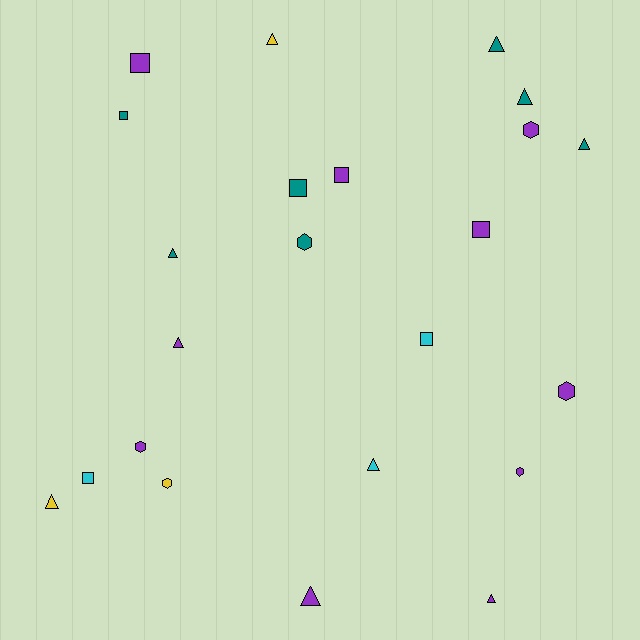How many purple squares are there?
There are 3 purple squares.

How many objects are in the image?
There are 23 objects.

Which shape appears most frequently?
Triangle, with 10 objects.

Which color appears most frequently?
Purple, with 10 objects.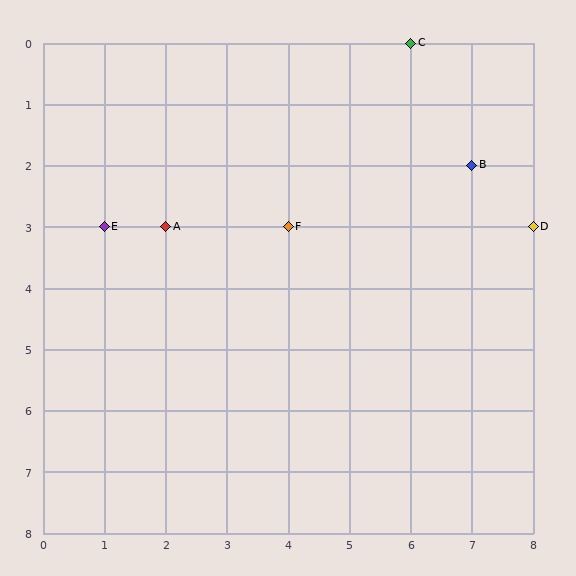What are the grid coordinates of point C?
Point C is at grid coordinates (6, 0).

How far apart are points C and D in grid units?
Points C and D are 2 columns and 3 rows apart (about 3.6 grid units diagonally).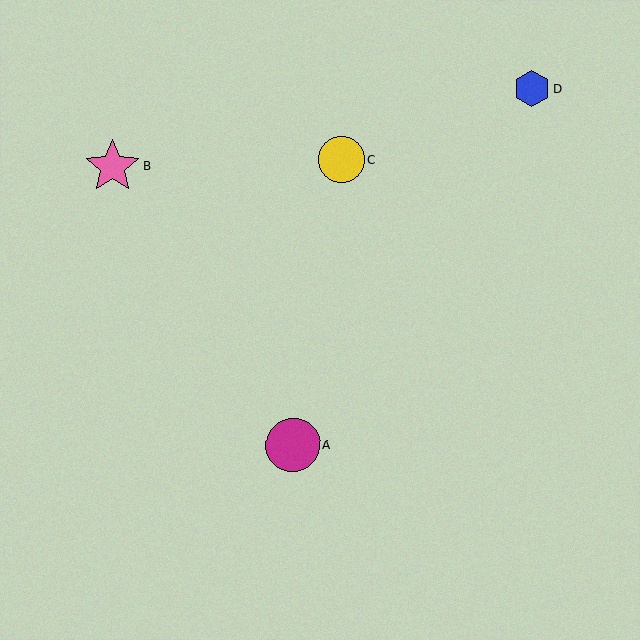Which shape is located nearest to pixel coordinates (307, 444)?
The magenta circle (labeled A) at (293, 445) is nearest to that location.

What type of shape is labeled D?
Shape D is a blue hexagon.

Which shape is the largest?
The pink star (labeled B) is the largest.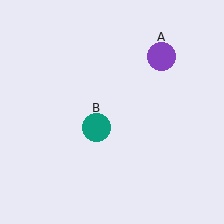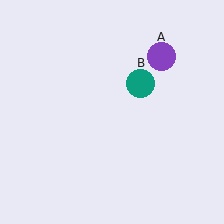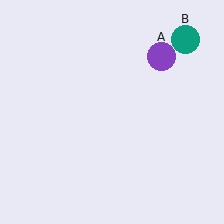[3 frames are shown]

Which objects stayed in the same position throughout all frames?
Purple circle (object A) remained stationary.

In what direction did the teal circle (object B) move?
The teal circle (object B) moved up and to the right.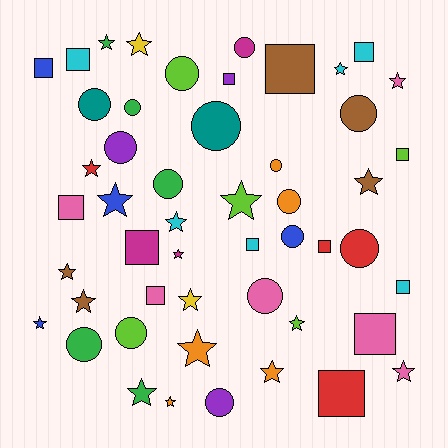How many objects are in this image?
There are 50 objects.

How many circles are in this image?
There are 16 circles.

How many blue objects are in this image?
There are 4 blue objects.